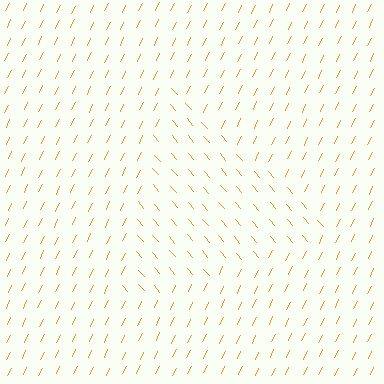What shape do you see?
I see a triangle.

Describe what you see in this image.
The image is filled with small orange line segments. A triangle region in the image has lines oriented differently from the surrounding lines, creating a visible texture boundary.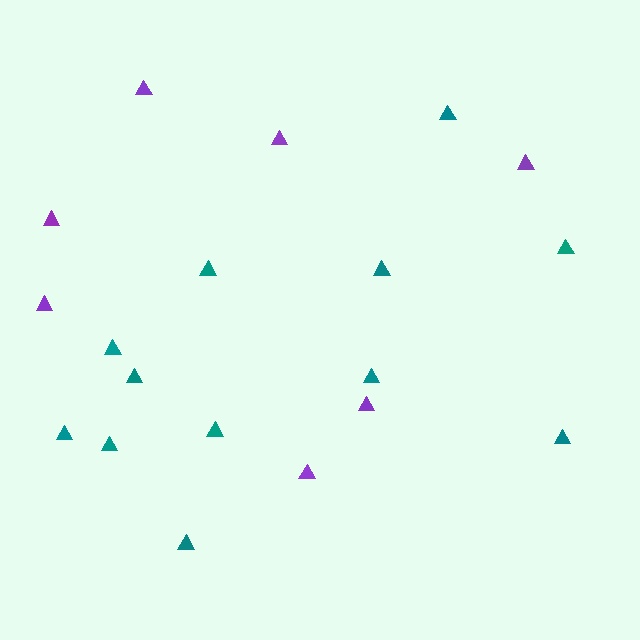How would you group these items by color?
There are 2 groups: one group of teal triangles (12) and one group of purple triangles (7).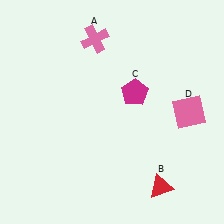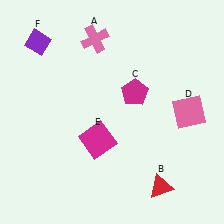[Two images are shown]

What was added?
A magenta square (E), a purple diamond (F) were added in Image 2.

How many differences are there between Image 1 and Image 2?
There are 2 differences between the two images.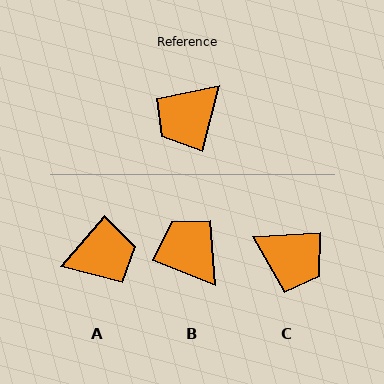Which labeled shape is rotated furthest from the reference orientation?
A, about 154 degrees away.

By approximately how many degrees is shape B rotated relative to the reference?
Approximately 97 degrees clockwise.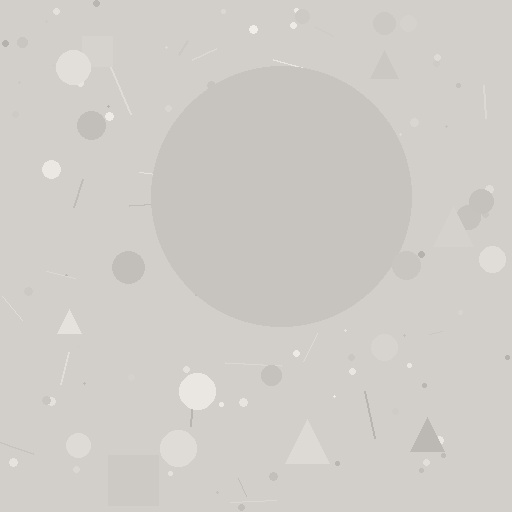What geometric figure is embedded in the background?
A circle is embedded in the background.